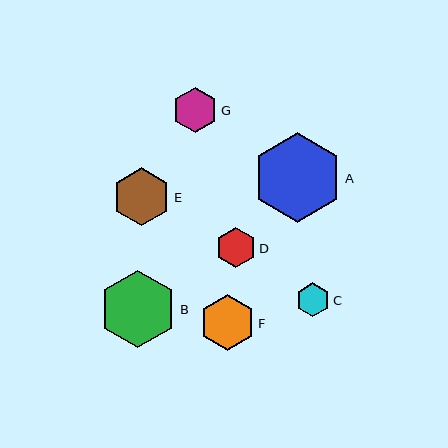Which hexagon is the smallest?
Hexagon C is the smallest with a size of approximately 34 pixels.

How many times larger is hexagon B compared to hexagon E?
Hexagon B is approximately 1.3 times the size of hexagon E.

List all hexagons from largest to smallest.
From largest to smallest: A, B, E, F, G, D, C.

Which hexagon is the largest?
Hexagon A is the largest with a size of approximately 89 pixels.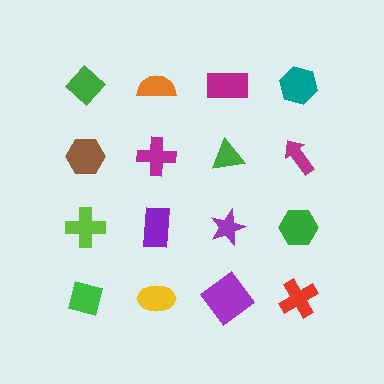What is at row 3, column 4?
A green hexagon.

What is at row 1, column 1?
A green diamond.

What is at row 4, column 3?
A purple diamond.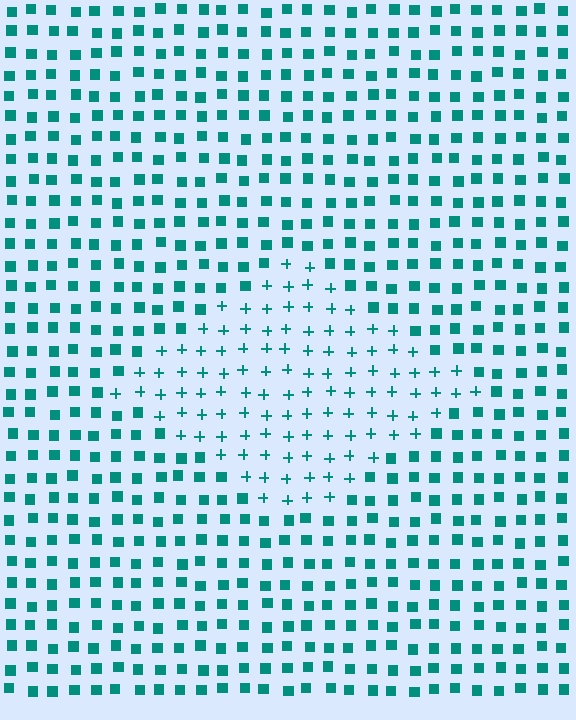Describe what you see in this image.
The image is filled with small teal elements arranged in a uniform grid. A diamond-shaped region contains plus signs, while the surrounding area contains squares. The boundary is defined purely by the change in element shape.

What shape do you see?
I see a diamond.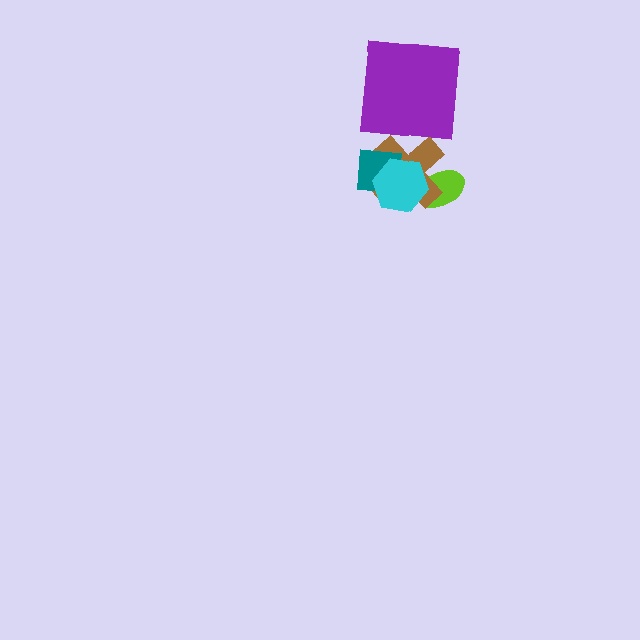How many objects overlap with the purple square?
0 objects overlap with the purple square.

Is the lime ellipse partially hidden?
Yes, it is partially covered by another shape.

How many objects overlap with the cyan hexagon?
3 objects overlap with the cyan hexagon.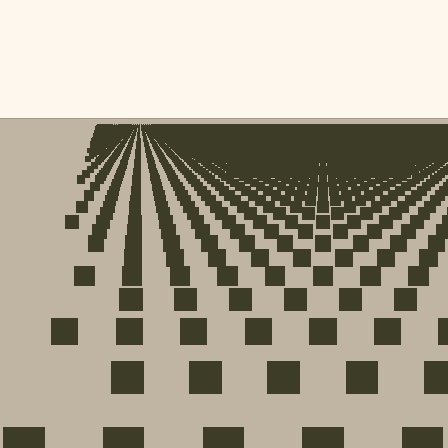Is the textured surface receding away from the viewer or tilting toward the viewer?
The surface is receding away from the viewer. Texture elements get smaller and denser toward the top.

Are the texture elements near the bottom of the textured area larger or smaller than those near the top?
Larger. Near the bottom, elements are closer to the viewer and appear at a bigger on-screen size.